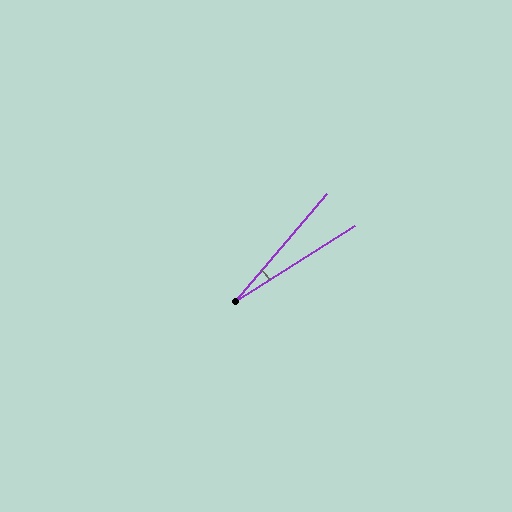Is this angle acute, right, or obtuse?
It is acute.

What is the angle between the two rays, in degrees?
Approximately 18 degrees.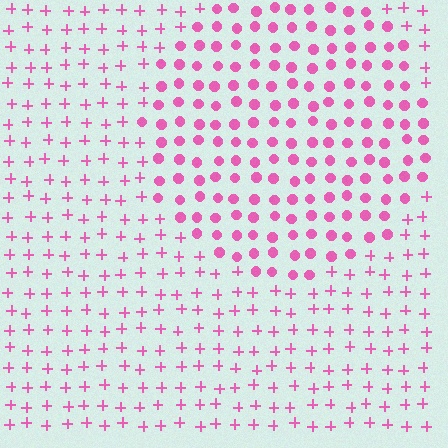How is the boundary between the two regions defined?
The boundary is defined by a change in element shape: circles inside vs. plus signs outside. All elements share the same color and spacing.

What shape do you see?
I see a circle.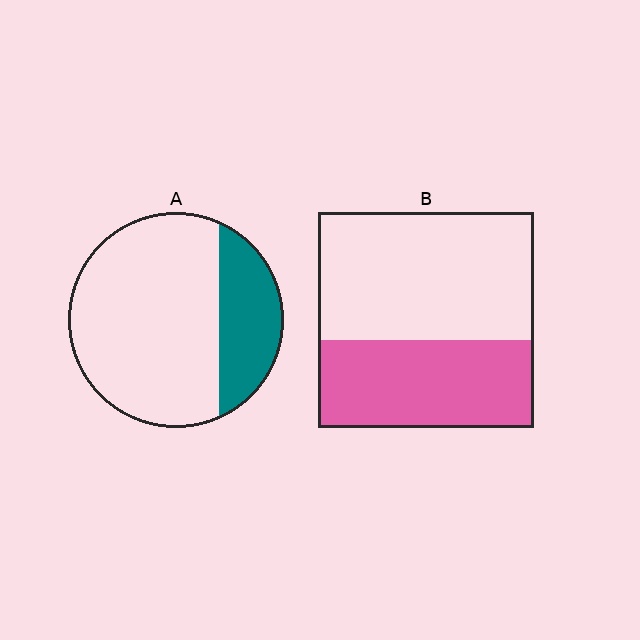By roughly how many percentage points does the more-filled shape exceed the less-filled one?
By roughly 15 percentage points (B over A).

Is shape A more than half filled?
No.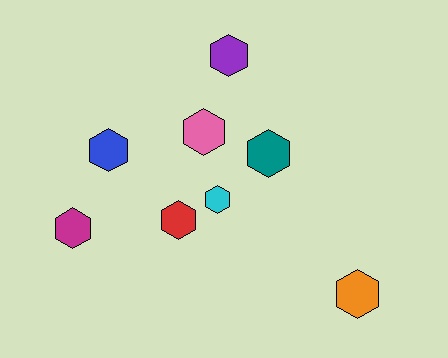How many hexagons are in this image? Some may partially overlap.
There are 8 hexagons.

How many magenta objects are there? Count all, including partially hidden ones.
There is 1 magenta object.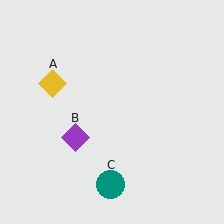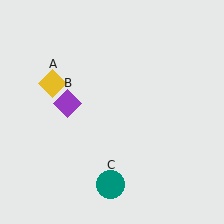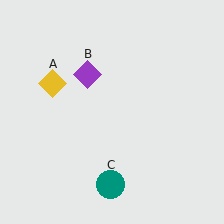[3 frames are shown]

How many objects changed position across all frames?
1 object changed position: purple diamond (object B).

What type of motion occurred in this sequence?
The purple diamond (object B) rotated clockwise around the center of the scene.